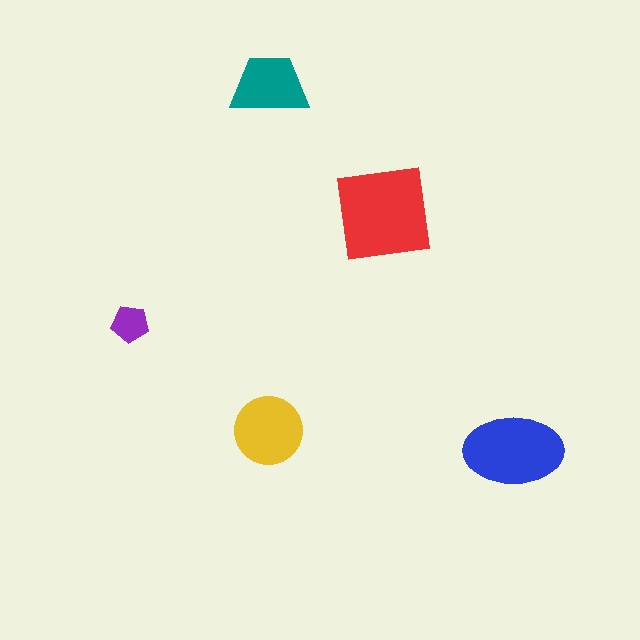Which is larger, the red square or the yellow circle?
The red square.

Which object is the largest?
The red square.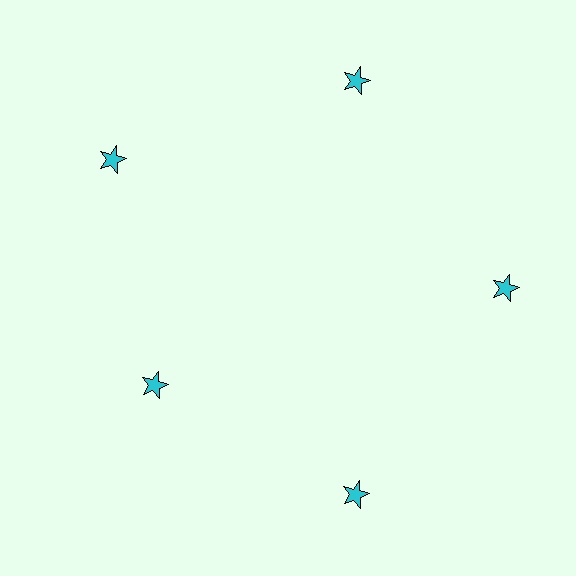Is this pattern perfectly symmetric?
No. The 5 cyan stars are arranged in a ring, but one element near the 8 o'clock position is pulled inward toward the center, breaking the 5-fold rotational symmetry.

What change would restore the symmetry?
The symmetry would be restored by moving it outward, back onto the ring so that all 5 stars sit at equal angles and equal distance from the center.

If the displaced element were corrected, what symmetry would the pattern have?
It would have 5-fold rotational symmetry — the pattern would map onto itself every 72 degrees.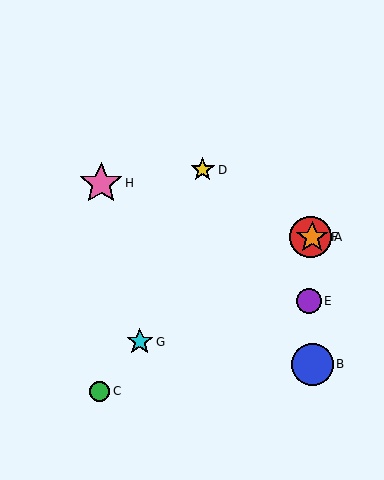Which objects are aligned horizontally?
Objects A, F are aligned horizontally.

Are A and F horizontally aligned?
Yes, both are at y≈237.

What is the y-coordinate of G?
Object G is at y≈342.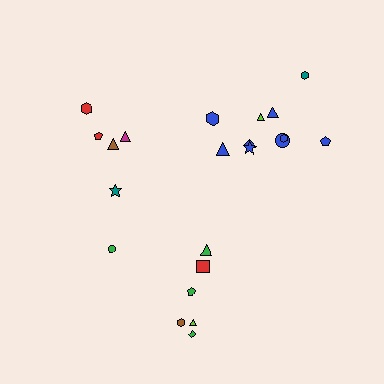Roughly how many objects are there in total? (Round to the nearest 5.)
Roughly 20 objects in total.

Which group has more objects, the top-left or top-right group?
The top-right group.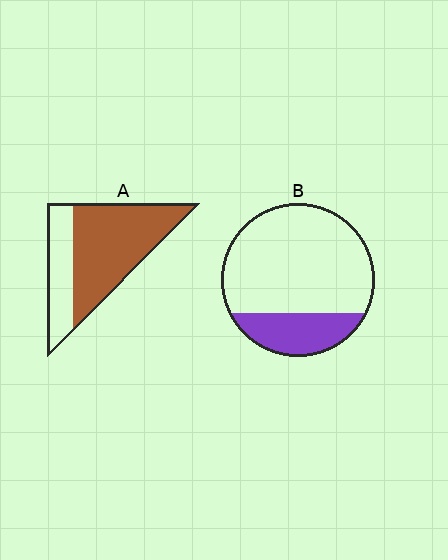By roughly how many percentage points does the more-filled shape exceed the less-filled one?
By roughly 45 percentage points (A over B).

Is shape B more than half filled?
No.